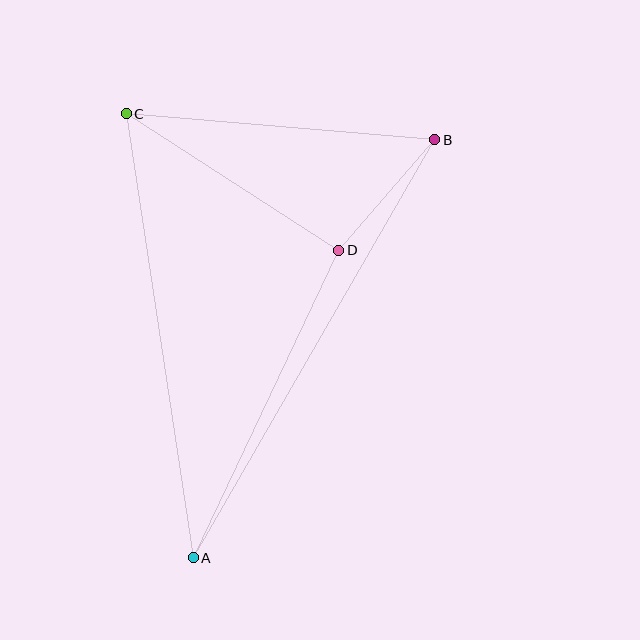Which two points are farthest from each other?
Points A and B are farthest from each other.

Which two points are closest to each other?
Points B and D are closest to each other.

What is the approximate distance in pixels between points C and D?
The distance between C and D is approximately 253 pixels.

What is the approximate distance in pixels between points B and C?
The distance between B and C is approximately 310 pixels.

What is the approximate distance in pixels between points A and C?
The distance between A and C is approximately 449 pixels.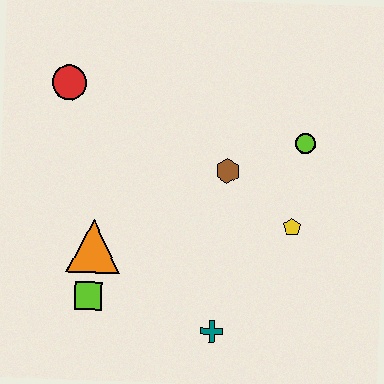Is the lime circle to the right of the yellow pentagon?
Yes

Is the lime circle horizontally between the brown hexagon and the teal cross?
No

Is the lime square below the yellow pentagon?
Yes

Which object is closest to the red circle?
The orange triangle is closest to the red circle.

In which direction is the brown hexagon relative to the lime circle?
The brown hexagon is to the left of the lime circle.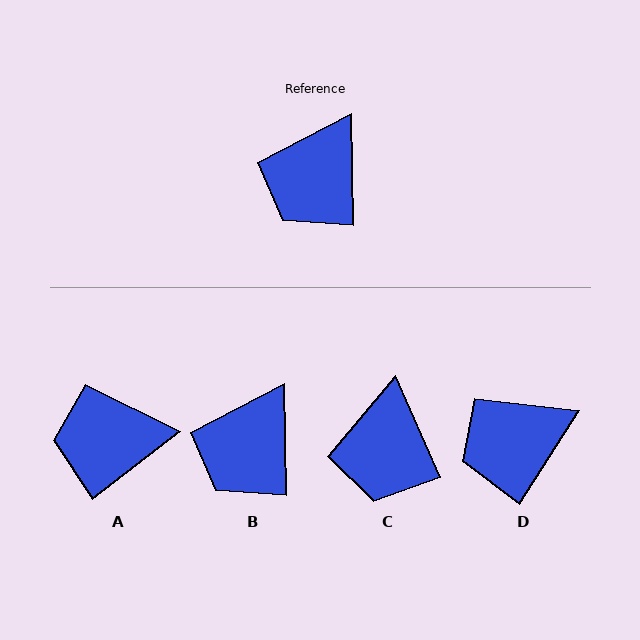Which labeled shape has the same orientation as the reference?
B.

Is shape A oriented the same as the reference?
No, it is off by about 53 degrees.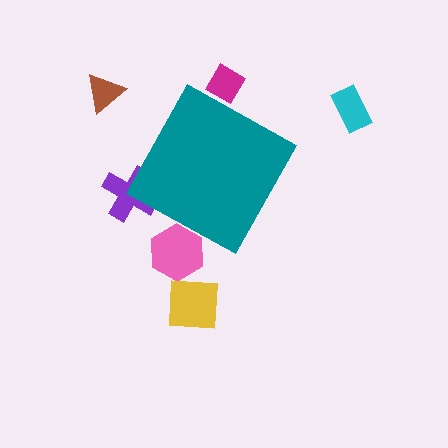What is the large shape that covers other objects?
A teal diamond.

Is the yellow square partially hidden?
No, the yellow square is fully visible.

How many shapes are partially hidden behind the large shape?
3 shapes are partially hidden.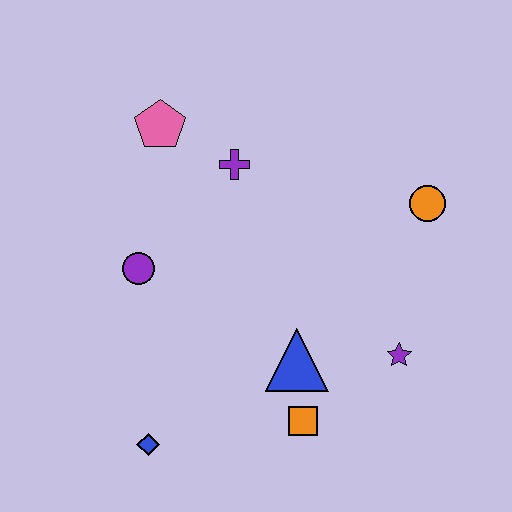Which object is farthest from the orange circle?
The blue diamond is farthest from the orange circle.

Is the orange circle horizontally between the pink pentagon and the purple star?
No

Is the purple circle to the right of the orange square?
No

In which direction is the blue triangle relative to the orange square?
The blue triangle is above the orange square.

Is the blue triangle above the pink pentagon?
No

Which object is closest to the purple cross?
The pink pentagon is closest to the purple cross.